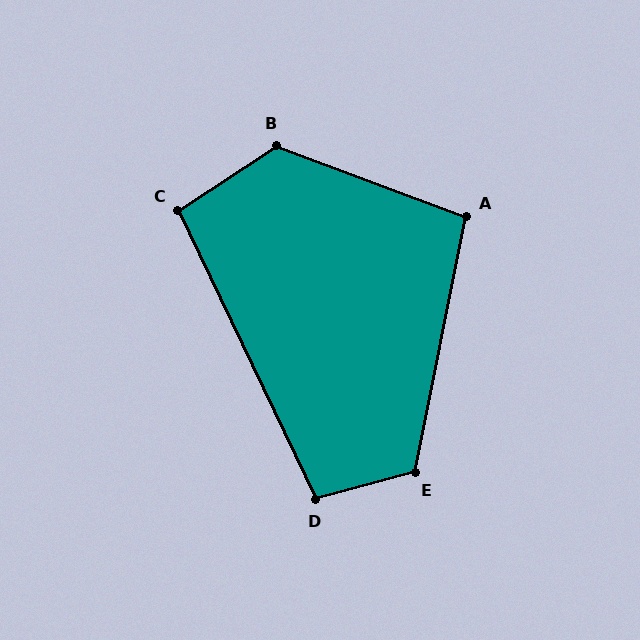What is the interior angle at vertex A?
Approximately 99 degrees (obtuse).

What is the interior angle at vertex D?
Approximately 100 degrees (obtuse).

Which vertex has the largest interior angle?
B, at approximately 126 degrees.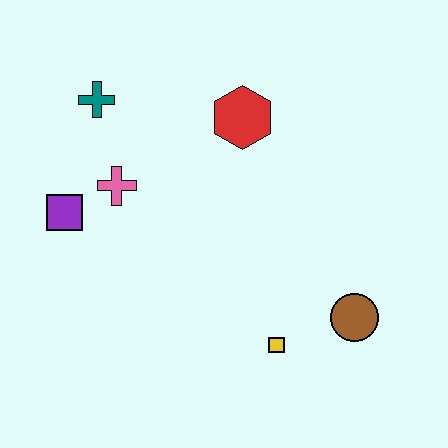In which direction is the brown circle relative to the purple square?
The brown circle is to the right of the purple square.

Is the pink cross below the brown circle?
No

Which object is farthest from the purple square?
The brown circle is farthest from the purple square.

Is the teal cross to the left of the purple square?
No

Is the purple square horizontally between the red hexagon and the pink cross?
No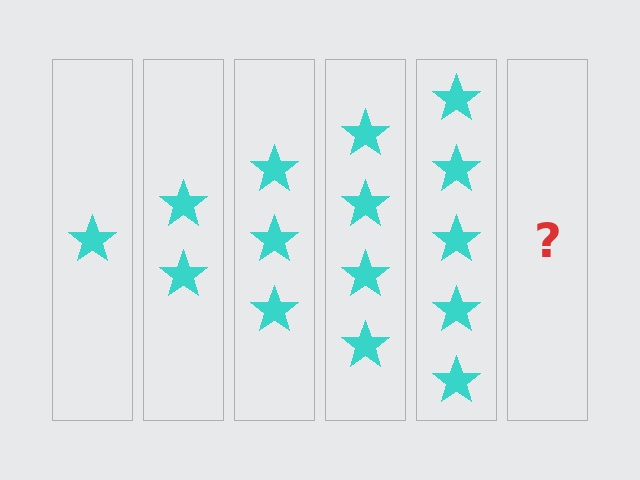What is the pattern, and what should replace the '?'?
The pattern is that each step adds one more star. The '?' should be 6 stars.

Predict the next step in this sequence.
The next step is 6 stars.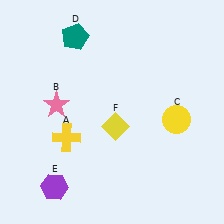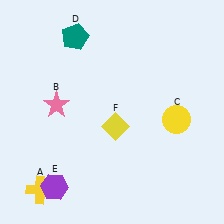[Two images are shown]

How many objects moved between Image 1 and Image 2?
1 object moved between the two images.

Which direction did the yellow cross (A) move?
The yellow cross (A) moved down.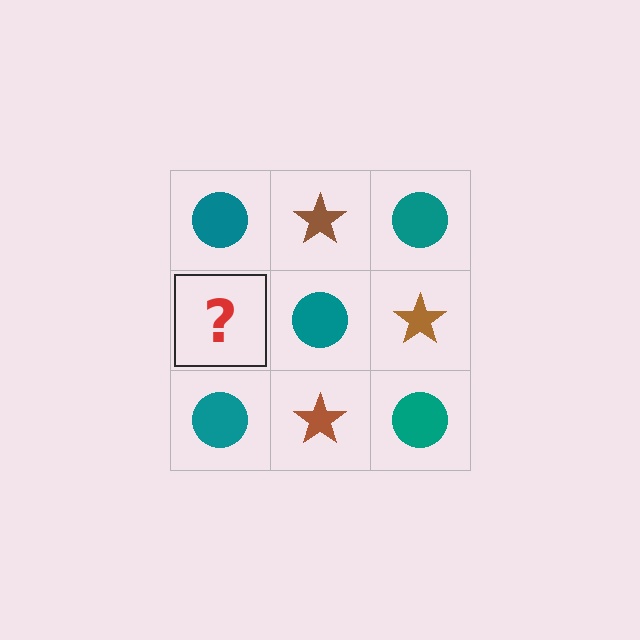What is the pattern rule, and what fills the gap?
The rule is that it alternates teal circle and brown star in a checkerboard pattern. The gap should be filled with a brown star.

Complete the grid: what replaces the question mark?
The question mark should be replaced with a brown star.